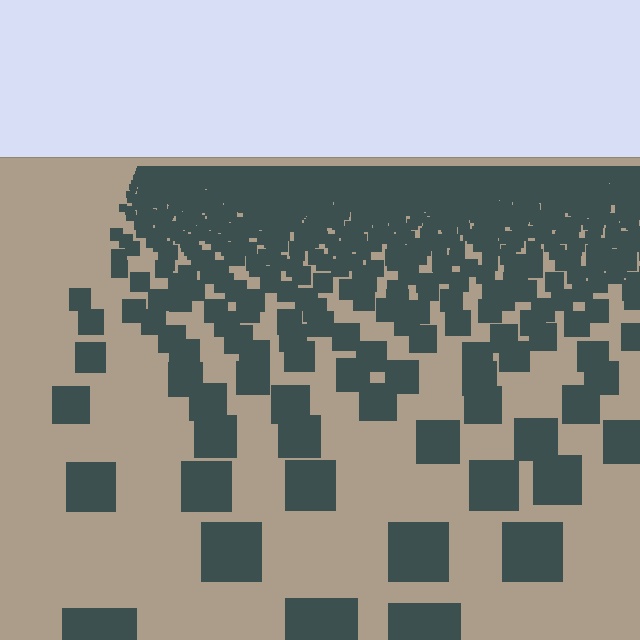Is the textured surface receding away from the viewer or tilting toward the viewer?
The surface is receding away from the viewer. Texture elements get smaller and denser toward the top.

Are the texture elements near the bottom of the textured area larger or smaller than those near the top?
Larger. Near the bottom, elements are closer to the viewer and appear at a bigger on-screen size.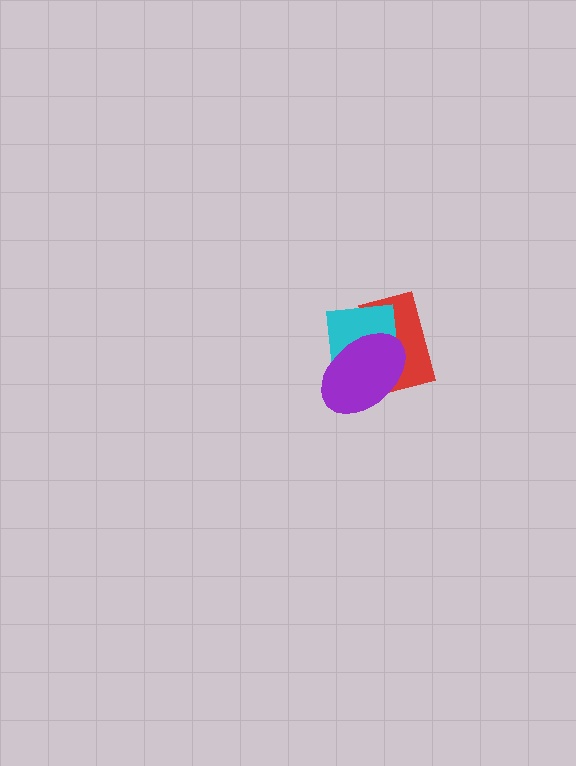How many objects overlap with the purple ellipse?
2 objects overlap with the purple ellipse.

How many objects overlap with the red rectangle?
2 objects overlap with the red rectangle.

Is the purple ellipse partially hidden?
No, no other shape covers it.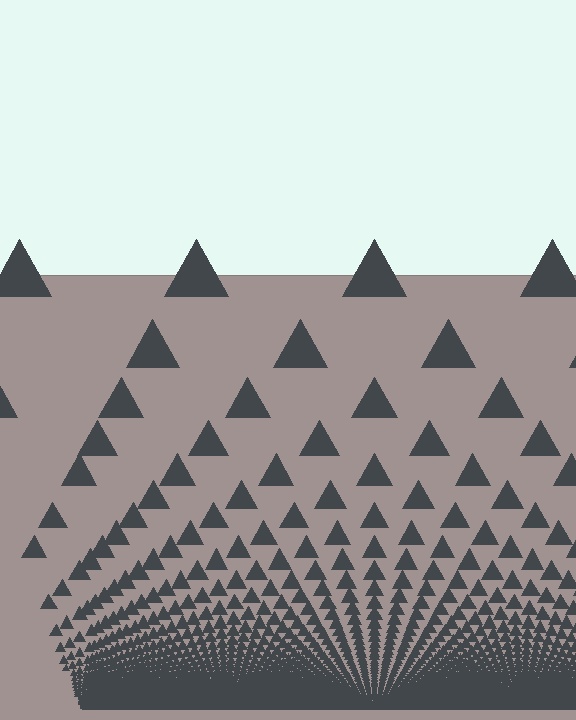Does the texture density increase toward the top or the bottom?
Density increases toward the bottom.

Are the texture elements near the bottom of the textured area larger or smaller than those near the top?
Smaller. The gradient is inverted — elements near the bottom are smaller and denser.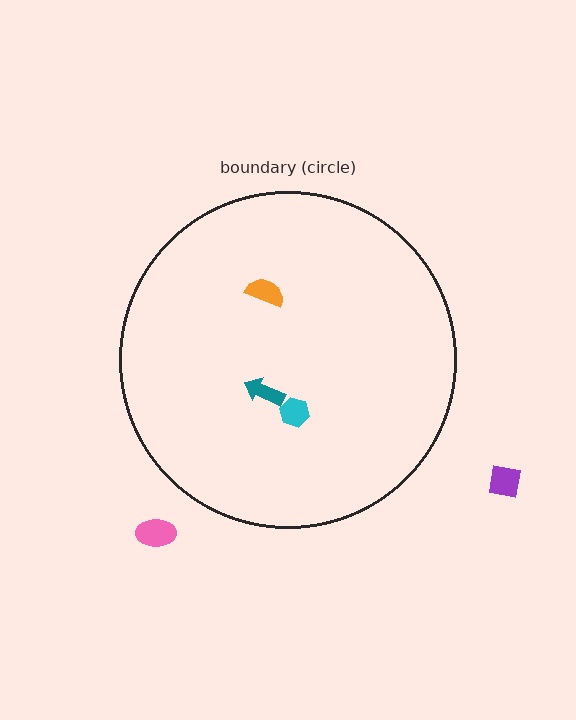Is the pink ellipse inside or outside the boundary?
Outside.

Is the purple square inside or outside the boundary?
Outside.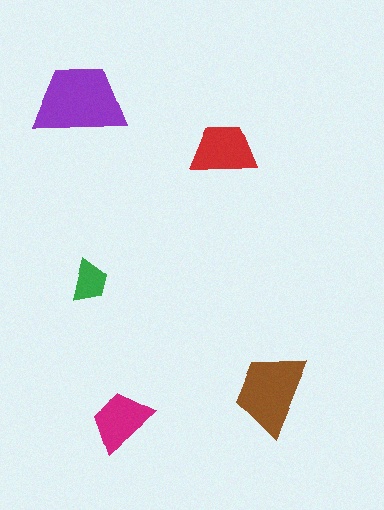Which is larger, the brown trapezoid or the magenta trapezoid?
The brown one.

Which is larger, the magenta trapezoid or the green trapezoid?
The magenta one.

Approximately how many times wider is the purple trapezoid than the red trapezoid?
About 1.5 times wider.